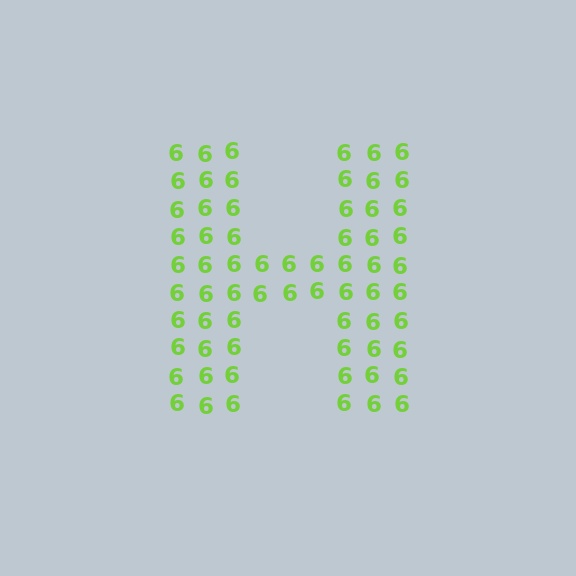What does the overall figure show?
The overall figure shows the letter H.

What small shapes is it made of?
It is made of small digit 6's.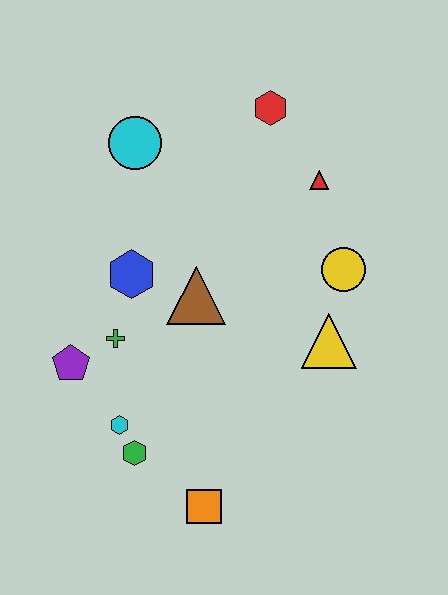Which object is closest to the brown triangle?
The blue hexagon is closest to the brown triangle.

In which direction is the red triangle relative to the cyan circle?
The red triangle is to the right of the cyan circle.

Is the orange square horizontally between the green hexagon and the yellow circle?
Yes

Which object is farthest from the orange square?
The red hexagon is farthest from the orange square.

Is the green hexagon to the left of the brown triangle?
Yes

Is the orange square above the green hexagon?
No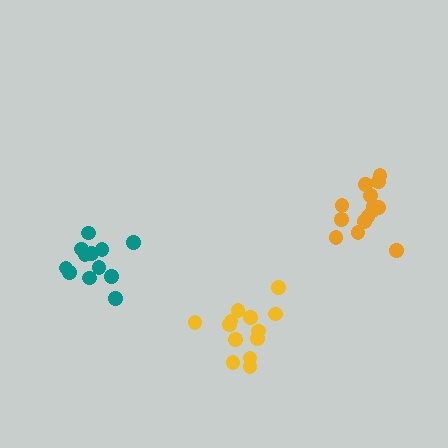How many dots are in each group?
Group 1: 12 dots, Group 2: 13 dots, Group 3: 14 dots (39 total).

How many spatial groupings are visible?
There are 3 spatial groupings.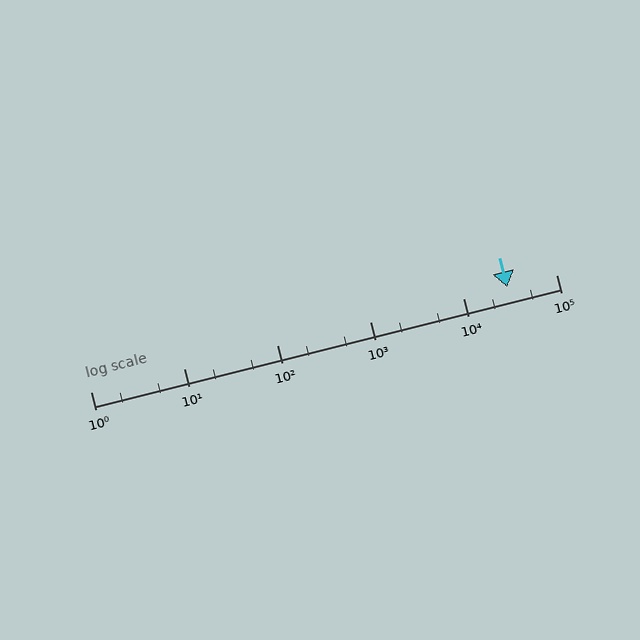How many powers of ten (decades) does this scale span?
The scale spans 5 decades, from 1 to 100000.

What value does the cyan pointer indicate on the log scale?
The pointer indicates approximately 30000.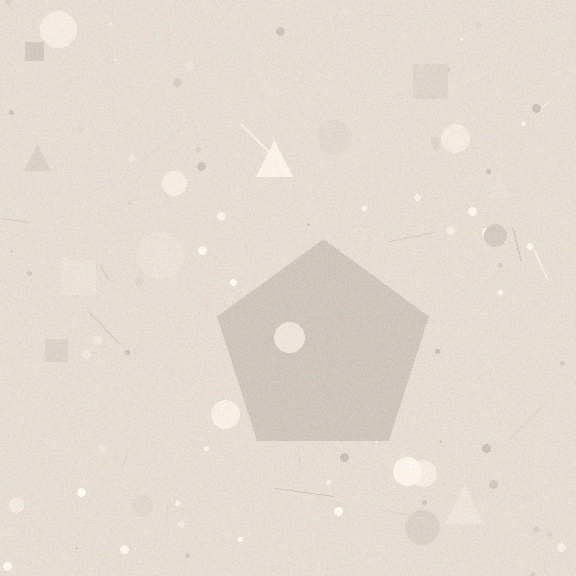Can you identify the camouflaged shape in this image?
The camouflaged shape is a pentagon.